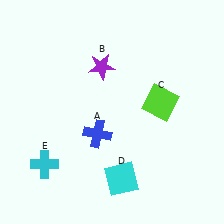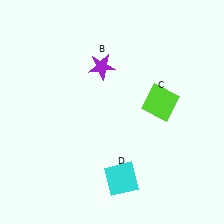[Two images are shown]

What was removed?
The cyan cross (E), the blue cross (A) were removed in Image 2.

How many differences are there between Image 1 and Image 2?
There are 2 differences between the two images.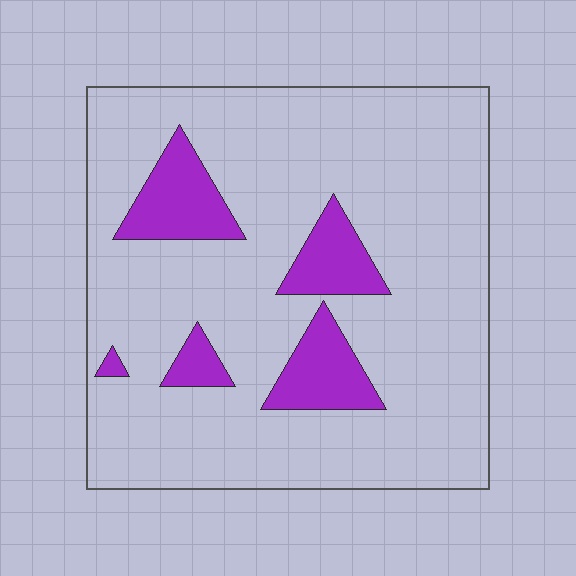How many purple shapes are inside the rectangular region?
5.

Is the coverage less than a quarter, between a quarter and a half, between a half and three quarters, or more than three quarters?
Less than a quarter.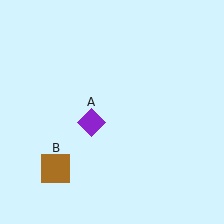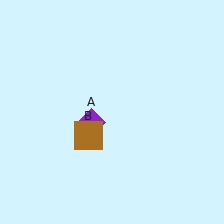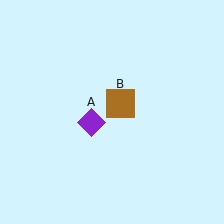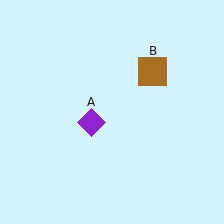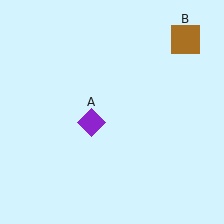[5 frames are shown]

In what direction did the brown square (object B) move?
The brown square (object B) moved up and to the right.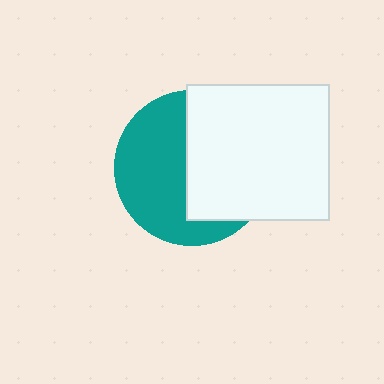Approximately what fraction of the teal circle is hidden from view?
Roughly 49% of the teal circle is hidden behind the white rectangle.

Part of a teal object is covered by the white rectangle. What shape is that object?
It is a circle.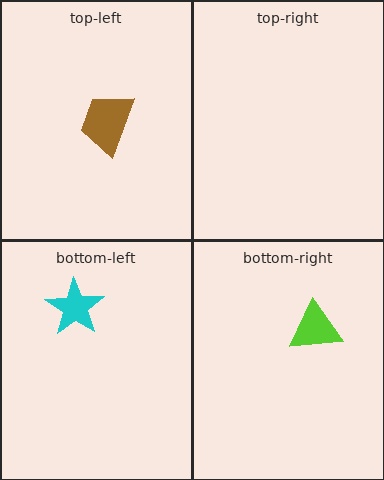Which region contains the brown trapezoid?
The top-left region.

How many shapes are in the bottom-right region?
1.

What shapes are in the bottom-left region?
The cyan star.